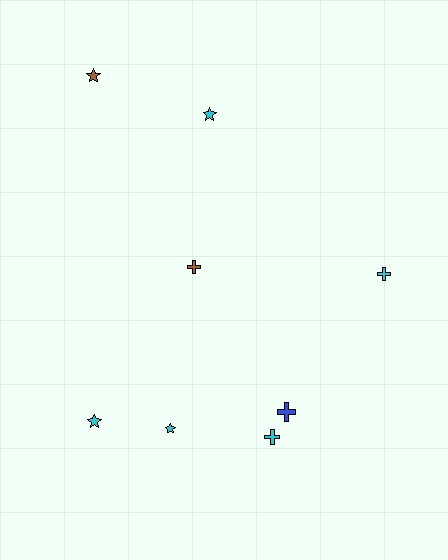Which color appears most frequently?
Cyan, with 5 objects.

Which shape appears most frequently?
Star, with 4 objects.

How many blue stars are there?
There are no blue stars.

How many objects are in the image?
There are 8 objects.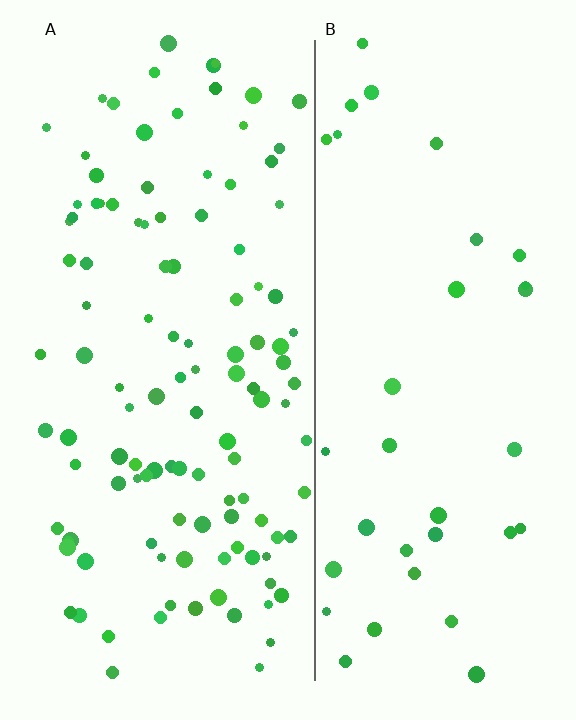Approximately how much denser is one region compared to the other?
Approximately 3.2× — region A over region B.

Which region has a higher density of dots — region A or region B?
A (the left).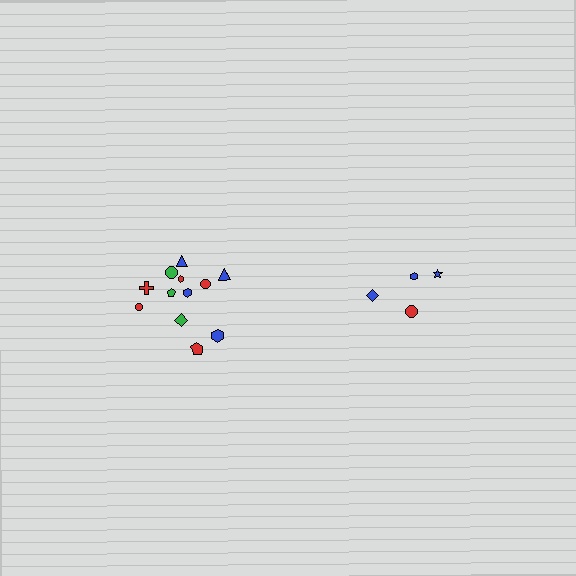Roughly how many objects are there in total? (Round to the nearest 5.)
Roughly 15 objects in total.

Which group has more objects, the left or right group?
The left group.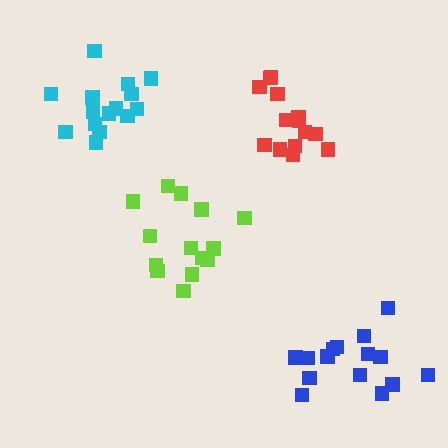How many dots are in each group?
Group 1: 14 dots, Group 2: 15 dots, Group 3: 14 dots, Group 4: 15 dots (58 total).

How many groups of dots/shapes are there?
There are 4 groups.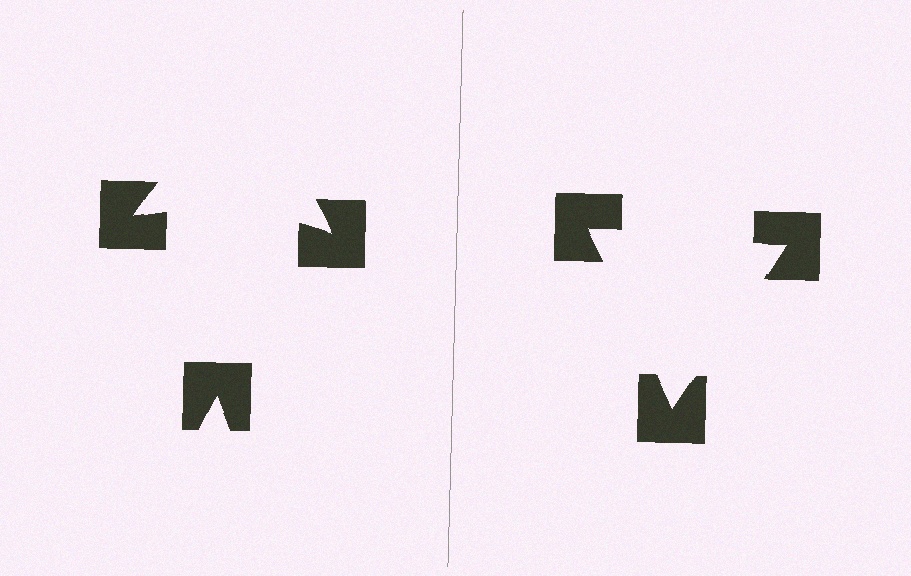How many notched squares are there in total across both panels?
6 — 3 on each side.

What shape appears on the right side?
An illusory triangle.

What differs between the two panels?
The notched squares are positioned identically on both sides; only the wedge orientations differ. On the right they align to a triangle; on the left they are misaligned.